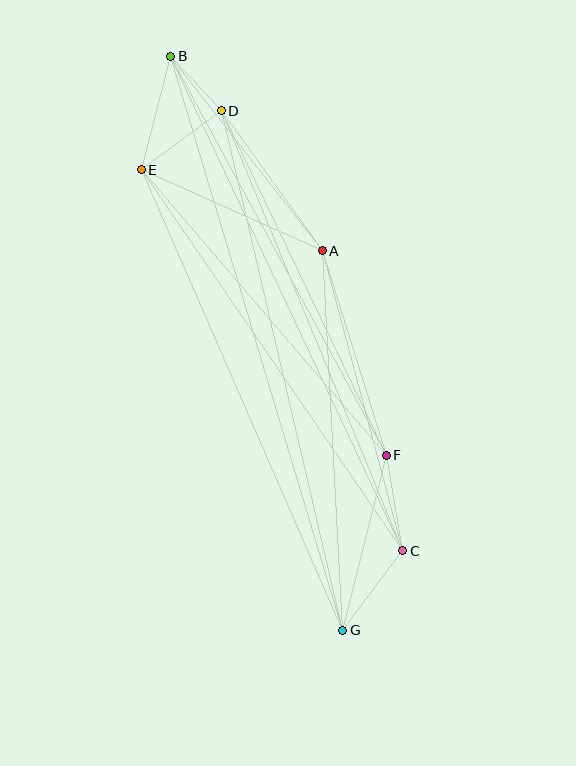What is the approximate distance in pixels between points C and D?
The distance between C and D is approximately 476 pixels.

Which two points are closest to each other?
Points B and D are closest to each other.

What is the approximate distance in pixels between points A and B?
The distance between A and B is approximately 247 pixels.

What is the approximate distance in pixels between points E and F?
The distance between E and F is approximately 376 pixels.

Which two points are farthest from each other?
Points B and G are farthest from each other.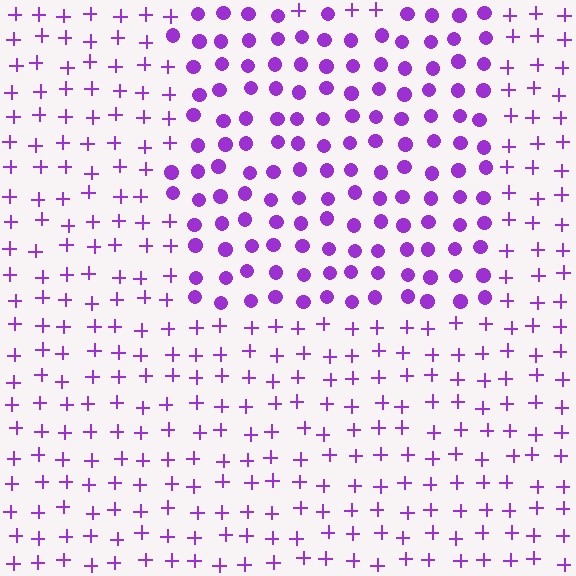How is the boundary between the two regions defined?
The boundary is defined by a change in element shape: circles inside vs. plus signs outside. All elements share the same color and spacing.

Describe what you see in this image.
The image is filled with small purple elements arranged in a uniform grid. A rectangle-shaped region contains circles, while the surrounding area contains plus signs. The boundary is defined purely by the change in element shape.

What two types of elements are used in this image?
The image uses circles inside the rectangle region and plus signs outside it.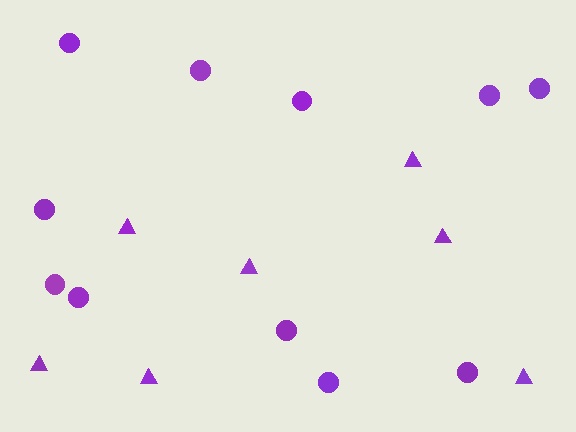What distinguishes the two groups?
There are 2 groups: one group of triangles (7) and one group of circles (11).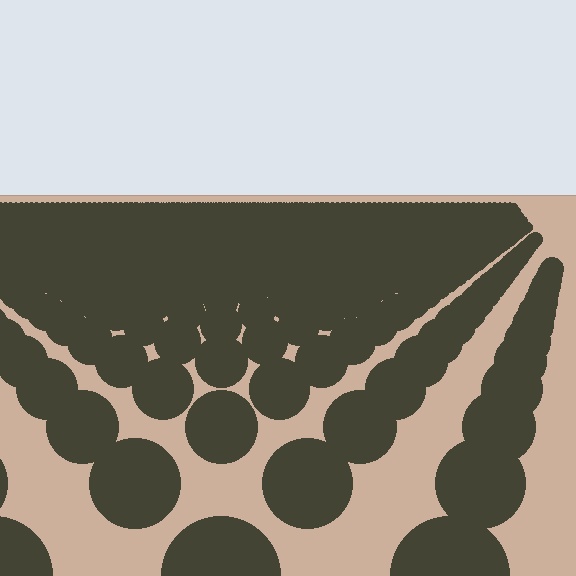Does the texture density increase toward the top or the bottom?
Density increases toward the top.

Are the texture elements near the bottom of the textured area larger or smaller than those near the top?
Larger. Near the bottom, elements are closer to the viewer and appear at a bigger on-screen size.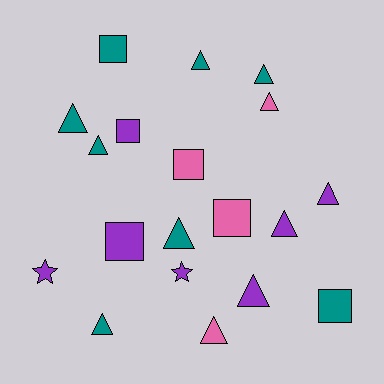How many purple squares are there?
There are 2 purple squares.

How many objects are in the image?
There are 19 objects.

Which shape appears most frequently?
Triangle, with 11 objects.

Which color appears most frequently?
Teal, with 8 objects.